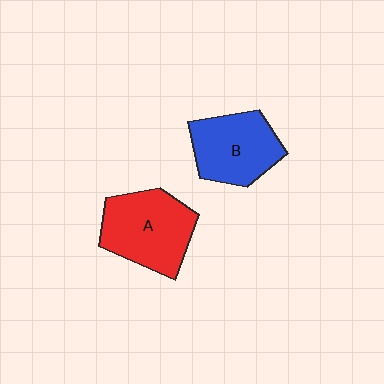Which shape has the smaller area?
Shape B (blue).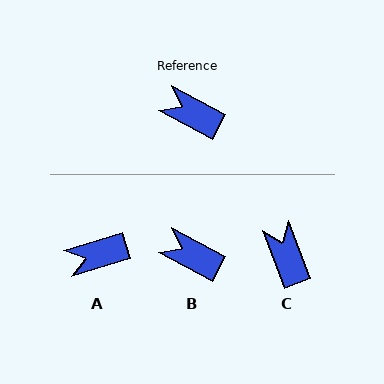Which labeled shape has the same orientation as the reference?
B.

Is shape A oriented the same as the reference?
No, it is off by about 44 degrees.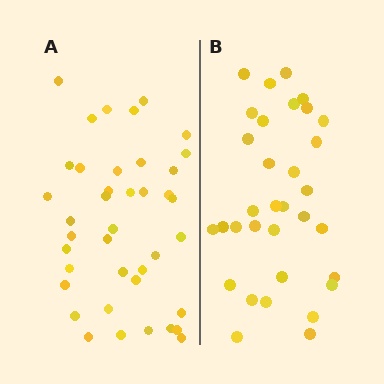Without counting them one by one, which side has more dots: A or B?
Region A (the left region) has more dots.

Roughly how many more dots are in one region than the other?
Region A has roughly 8 or so more dots than region B.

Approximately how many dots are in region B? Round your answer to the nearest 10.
About 30 dots. (The exact count is 33, which rounds to 30.)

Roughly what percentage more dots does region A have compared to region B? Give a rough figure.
About 20% more.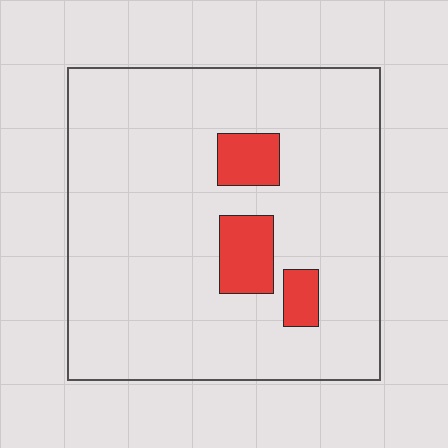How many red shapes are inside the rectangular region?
3.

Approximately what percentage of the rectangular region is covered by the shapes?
Approximately 10%.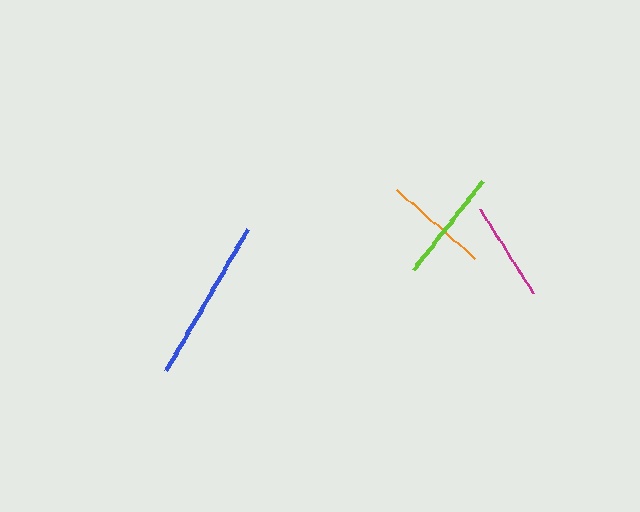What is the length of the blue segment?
The blue segment is approximately 162 pixels long.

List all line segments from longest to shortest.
From longest to shortest: blue, lime, orange, magenta.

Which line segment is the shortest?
The magenta line is the shortest at approximately 99 pixels.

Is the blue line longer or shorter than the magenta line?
The blue line is longer than the magenta line.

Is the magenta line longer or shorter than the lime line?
The lime line is longer than the magenta line.